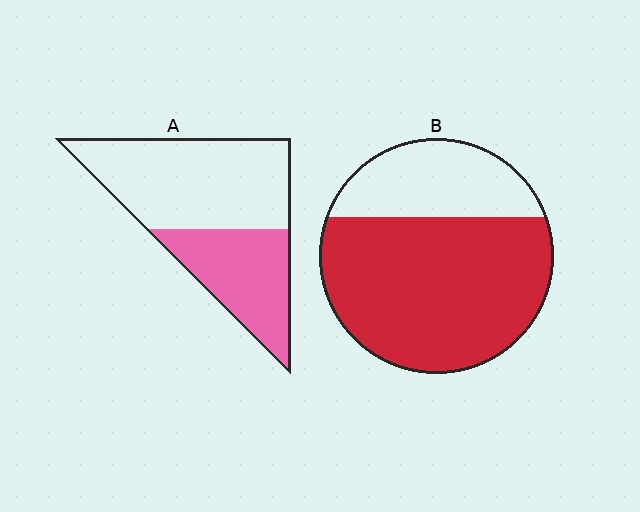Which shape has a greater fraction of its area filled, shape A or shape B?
Shape B.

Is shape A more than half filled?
No.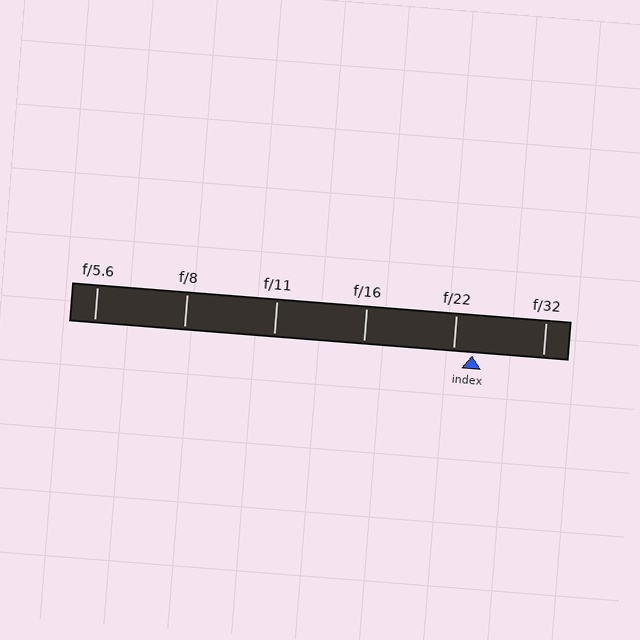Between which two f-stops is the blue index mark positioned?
The index mark is between f/22 and f/32.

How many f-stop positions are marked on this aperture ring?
There are 6 f-stop positions marked.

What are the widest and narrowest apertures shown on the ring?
The widest aperture shown is f/5.6 and the narrowest is f/32.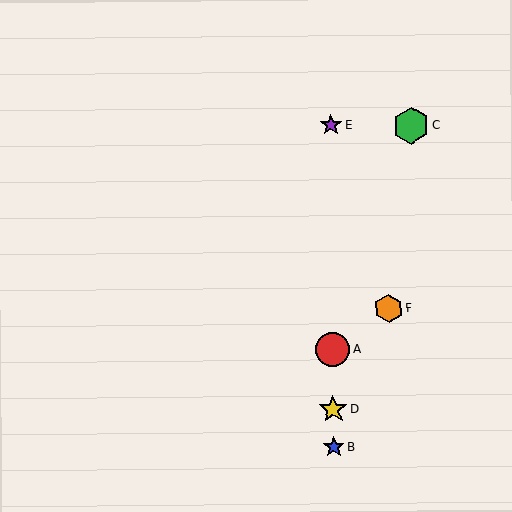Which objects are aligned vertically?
Objects A, B, D, E are aligned vertically.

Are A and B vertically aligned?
Yes, both are at x≈333.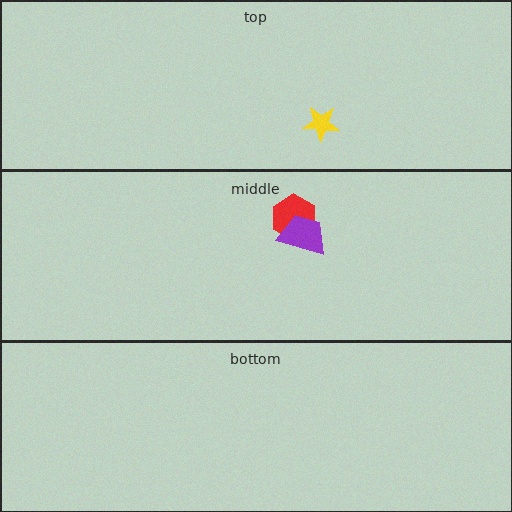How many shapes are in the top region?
1.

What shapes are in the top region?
The yellow star.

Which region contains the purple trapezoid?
The middle region.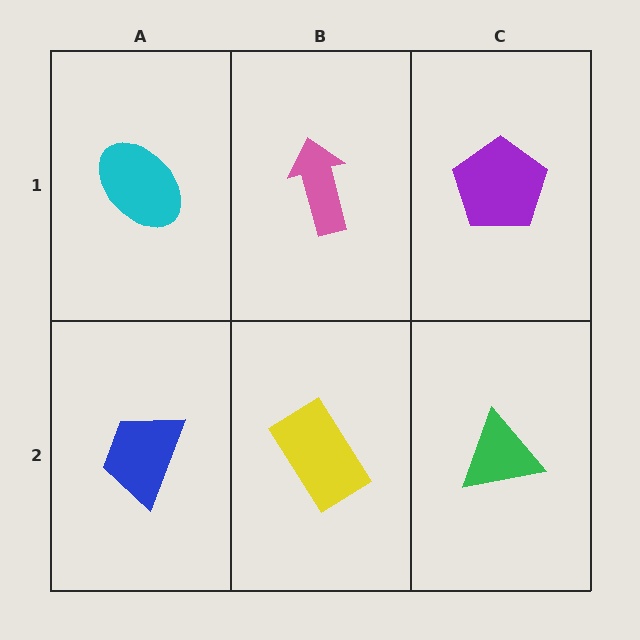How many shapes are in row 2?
3 shapes.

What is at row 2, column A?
A blue trapezoid.